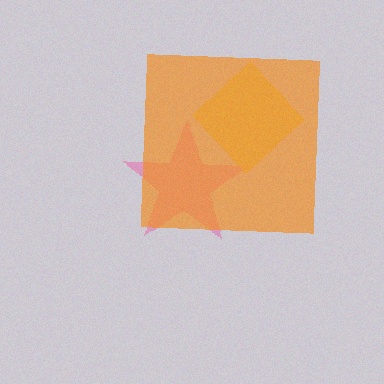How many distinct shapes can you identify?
There are 3 distinct shapes: a pink star, a yellow diamond, an orange square.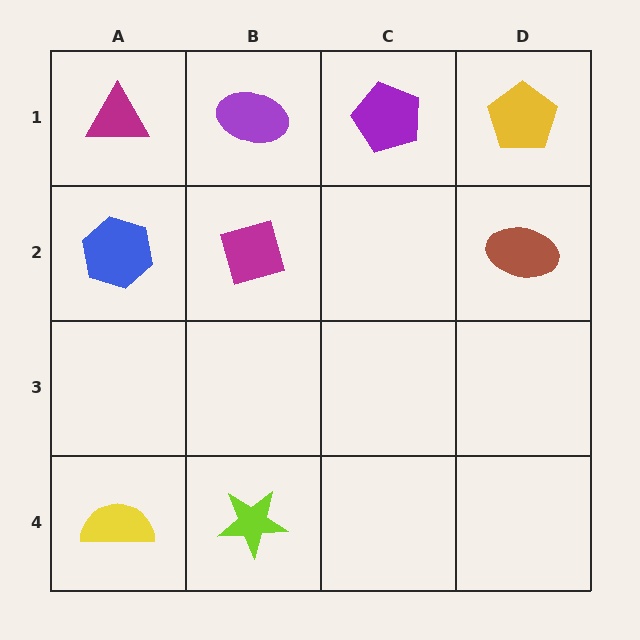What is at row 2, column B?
A magenta diamond.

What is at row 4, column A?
A yellow semicircle.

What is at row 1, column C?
A purple pentagon.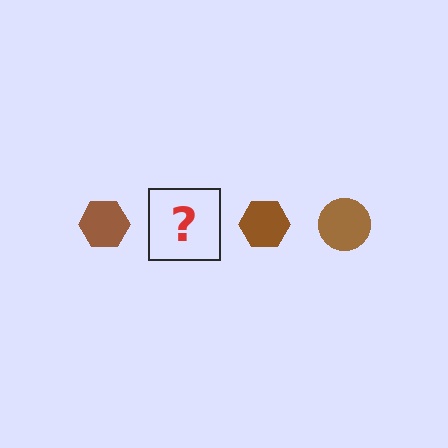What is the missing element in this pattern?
The missing element is a brown circle.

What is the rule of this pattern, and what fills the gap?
The rule is that the pattern cycles through hexagon, circle shapes in brown. The gap should be filled with a brown circle.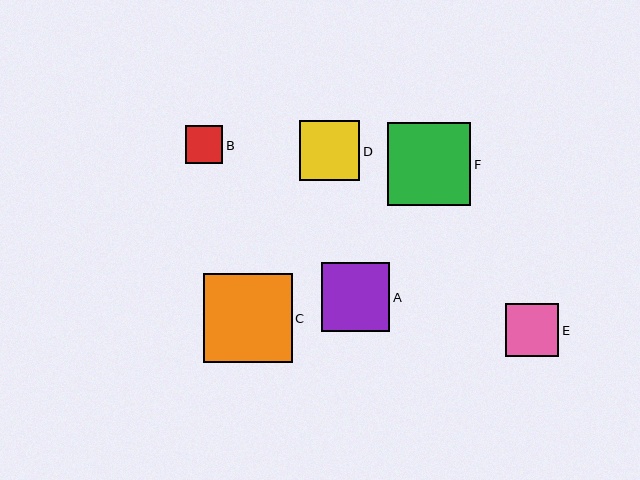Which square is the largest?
Square C is the largest with a size of approximately 89 pixels.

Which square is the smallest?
Square B is the smallest with a size of approximately 38 pixels.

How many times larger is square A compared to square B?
Square A is approximately 1.8 times the size of square B.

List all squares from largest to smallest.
From largest to smallest: C, F, A, D, E, B.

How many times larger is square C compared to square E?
Square C is approximately 1.7 times the size of square E.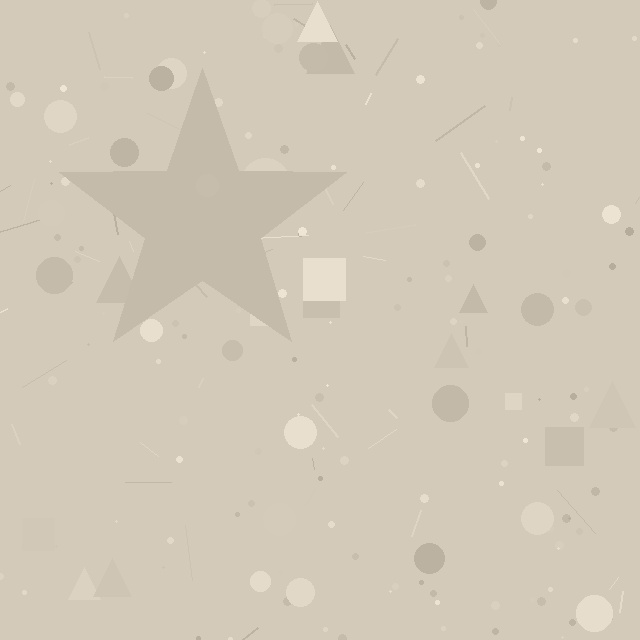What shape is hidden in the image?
A star is hidden in the image.